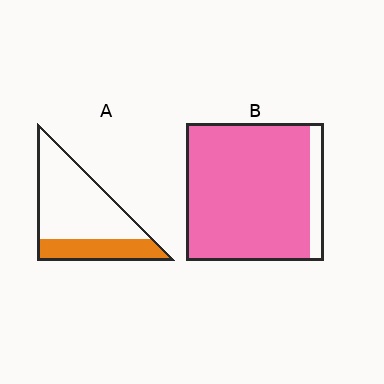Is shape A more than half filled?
No.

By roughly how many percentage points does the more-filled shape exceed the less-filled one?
By roughly 60 percentage points (B over A).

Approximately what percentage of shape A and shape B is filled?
A is approximately 30% and B is approximately 90%.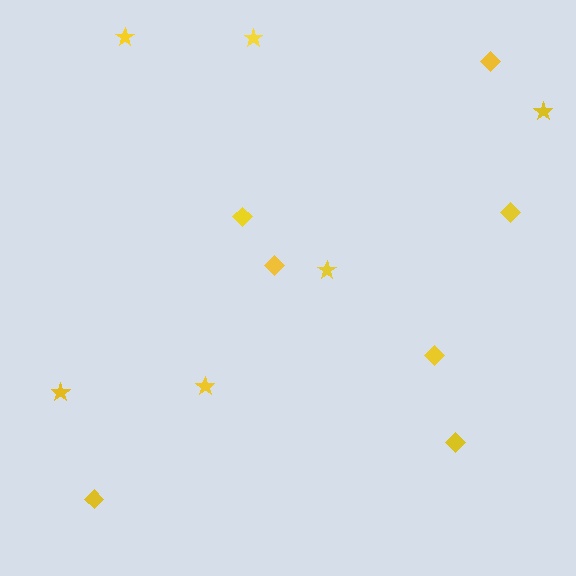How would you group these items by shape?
There are 2 groups: one group of diamonds (7) and one group of stars (6).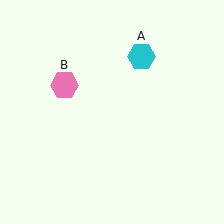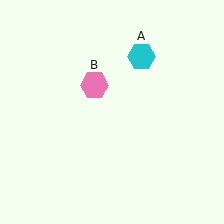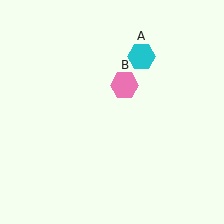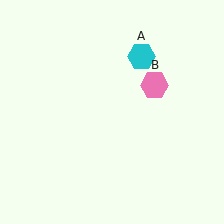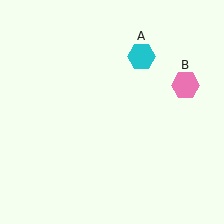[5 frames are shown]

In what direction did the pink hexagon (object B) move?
The pink hexagon (object B) moved right.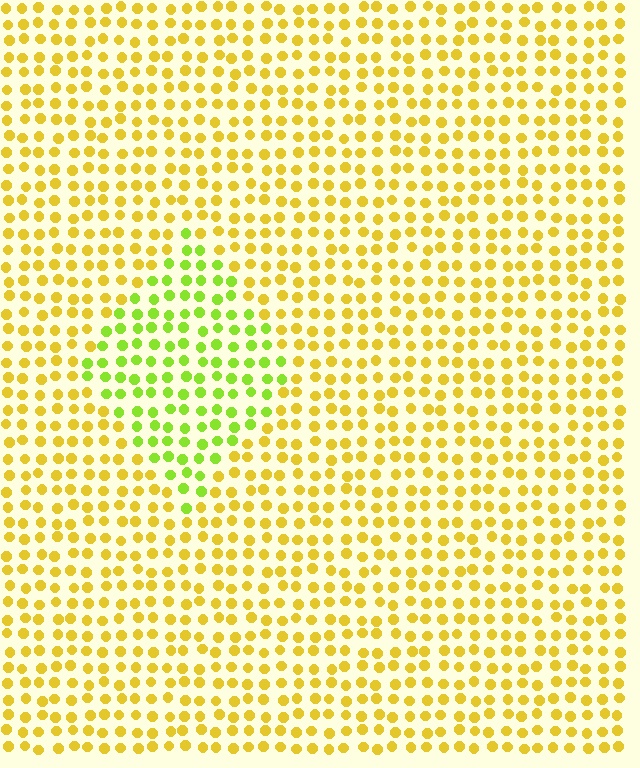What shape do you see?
I see a diamond.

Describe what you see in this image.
The image is filled with small yellow elements in a uniform arrangement. A diamond-shaped region is visible where the elements are tinted to a slightly different hue, forming a subtle color boundary.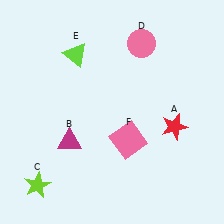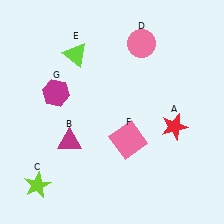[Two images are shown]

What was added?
A magenta hexagon (G) was added in Image 2.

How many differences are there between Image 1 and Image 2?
There is 1 difference between the two images.